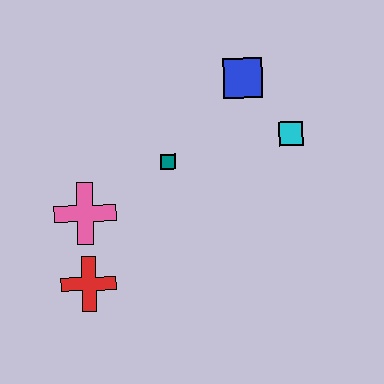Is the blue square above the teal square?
Yes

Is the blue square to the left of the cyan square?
Yes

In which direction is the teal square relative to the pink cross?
The teal square is to the right of the pink cross.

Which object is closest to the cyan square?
The blue square is closest to the cyan square.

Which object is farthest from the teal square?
The red cross is farthest from the teal square.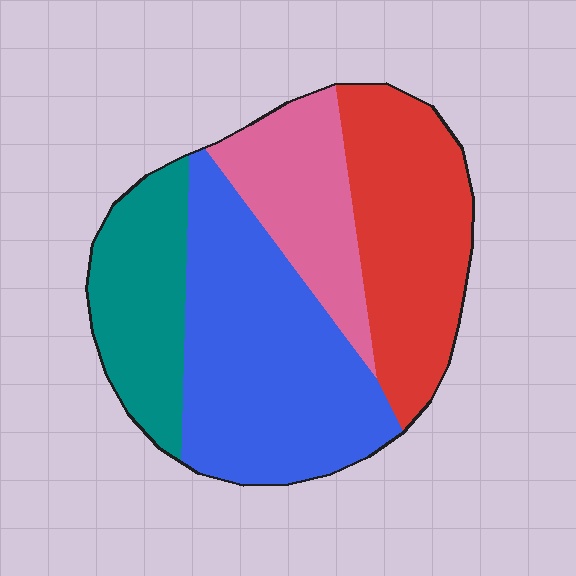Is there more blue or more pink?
Blue.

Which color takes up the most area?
Blue, at roughly 35%.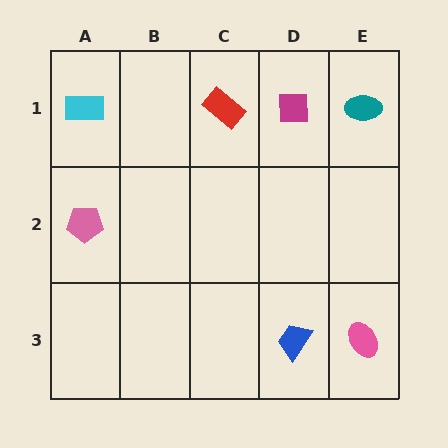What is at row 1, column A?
A cyan rectangle.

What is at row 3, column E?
A pink ellipse.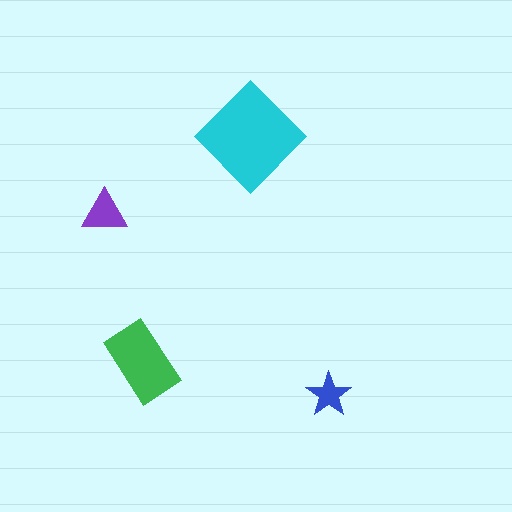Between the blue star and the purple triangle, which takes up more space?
The purple triangle.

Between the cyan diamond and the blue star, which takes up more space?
The cyan diamond.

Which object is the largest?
The cyan diamond.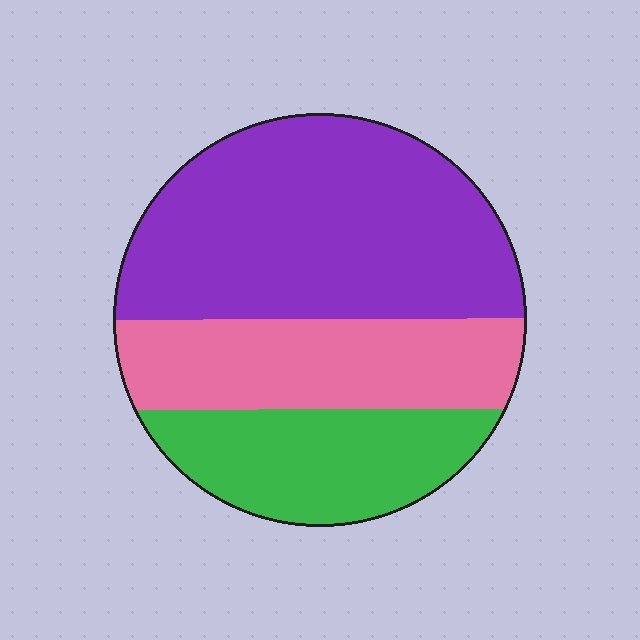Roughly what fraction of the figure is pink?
Pink takes up about one quarter (1/4) of the figure.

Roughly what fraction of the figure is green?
Green takes up about one quarter (1/4) of the figure.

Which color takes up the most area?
Purple, at roughly 50%.